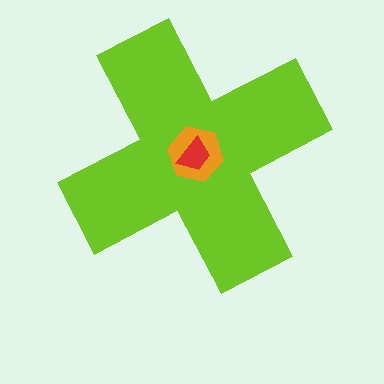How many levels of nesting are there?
3.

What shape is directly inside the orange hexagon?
The red trapezoid.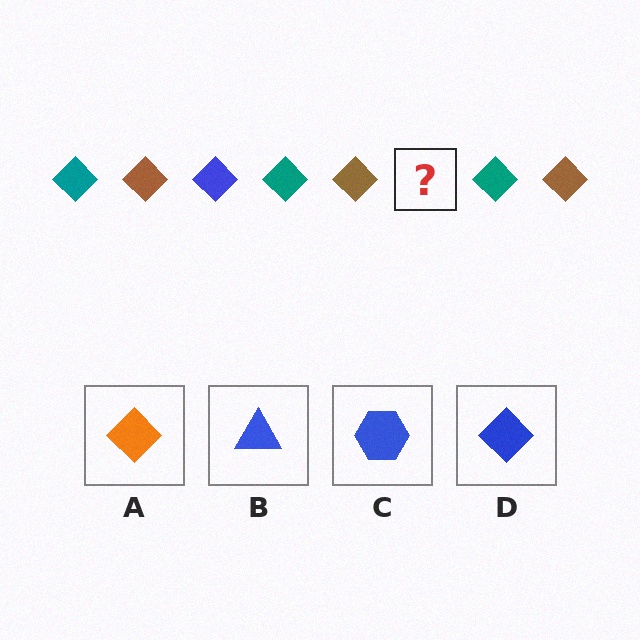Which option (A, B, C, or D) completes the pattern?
D.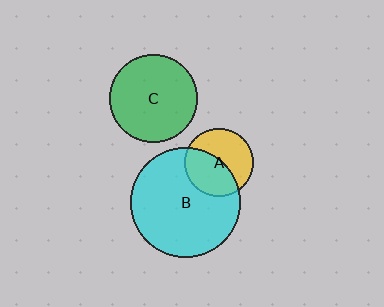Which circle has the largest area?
Circle B (cyan).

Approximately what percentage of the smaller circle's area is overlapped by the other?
Approximately 50%.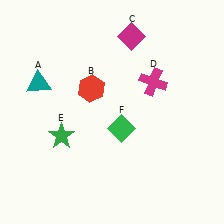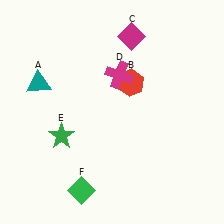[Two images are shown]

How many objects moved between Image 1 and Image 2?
3 objects moved between the two images.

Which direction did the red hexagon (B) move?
The red hexagon (B) moved right.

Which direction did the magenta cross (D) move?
The magenta cross (D) moved left.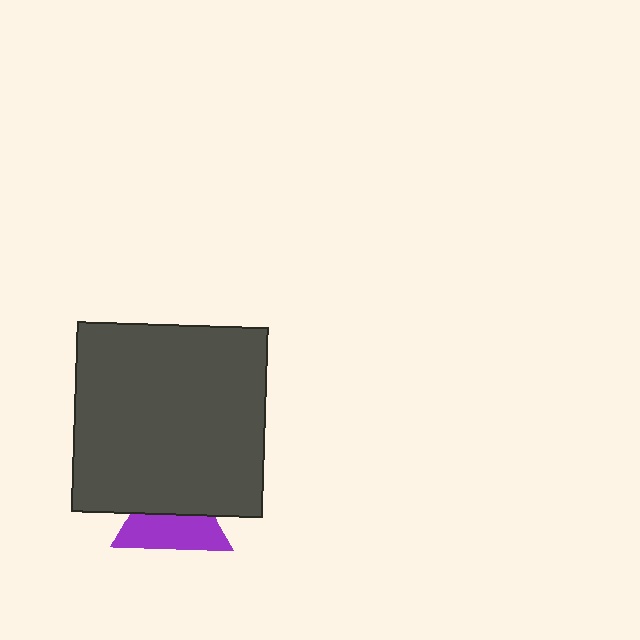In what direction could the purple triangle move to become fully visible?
The purple triangle could move down. That would shift it out from behind the dark gray square entirely.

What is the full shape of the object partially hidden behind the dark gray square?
The partially hidden object is a purple triangle.